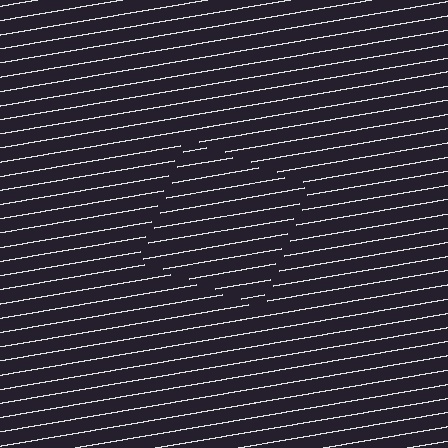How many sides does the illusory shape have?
4 sides — the line-ends trace a square.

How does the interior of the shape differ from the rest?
The interior of the shape contains the same grating, shifted by half a period — the contour is defined by the phase discontinuity where line-ends from the inner and outer gratings abut.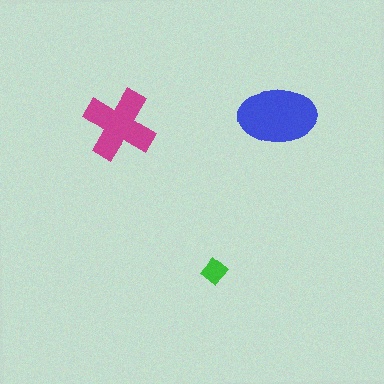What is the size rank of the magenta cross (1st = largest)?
2nd.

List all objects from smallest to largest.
The green diamond, the magenta cross, the blue ellipse.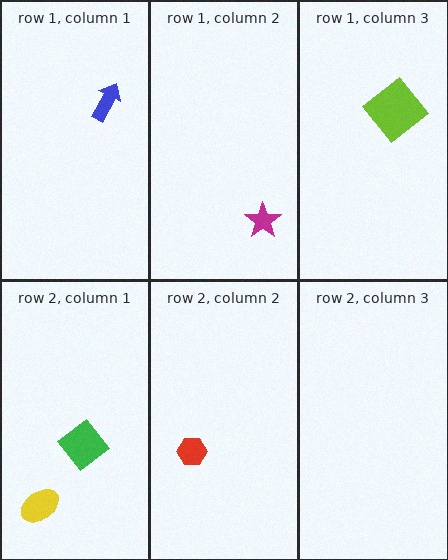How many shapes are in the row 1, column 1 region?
1.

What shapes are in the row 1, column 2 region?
The magenta star.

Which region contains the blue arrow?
The row 1, column 1 region.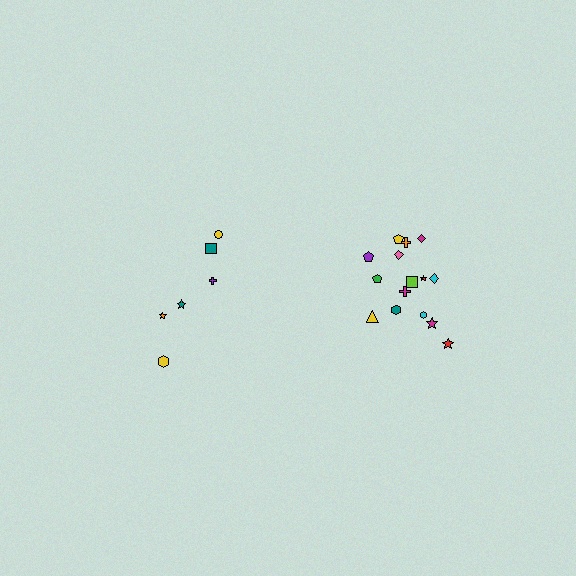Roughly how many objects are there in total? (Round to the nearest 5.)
Roughly 20 objects in total.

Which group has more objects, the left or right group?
The right group.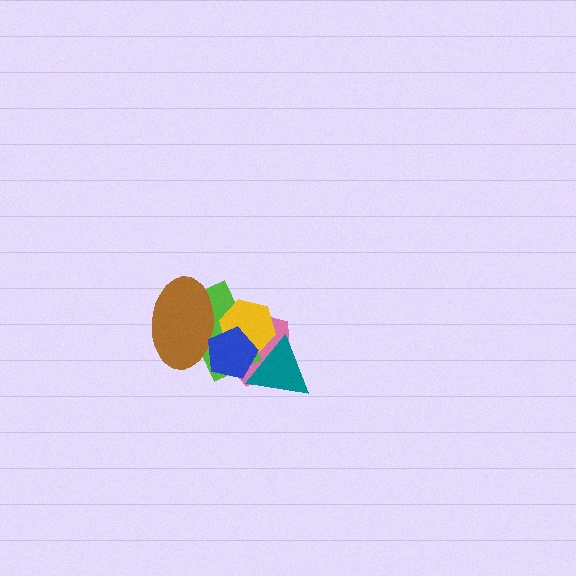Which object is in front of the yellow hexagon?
The blue pentagon is in front of the yellow hexagon.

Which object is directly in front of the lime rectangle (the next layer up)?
The brown ellipse is directly in front of the lime rectangle.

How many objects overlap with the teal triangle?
4 objects overlap with the teal triangle.